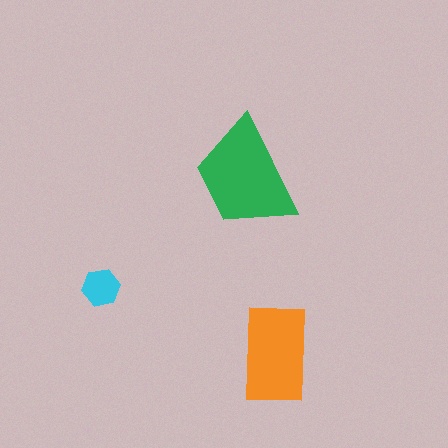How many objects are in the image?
There are 3 objects in the image.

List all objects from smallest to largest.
The cyan hexagon, the orange rectangle, the green trapezoid.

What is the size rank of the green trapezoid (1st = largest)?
1st.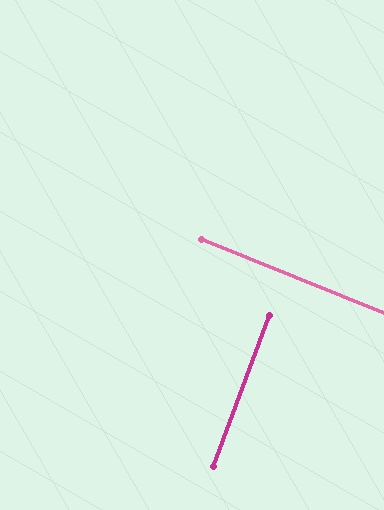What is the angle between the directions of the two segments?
Approximately 89 degrees.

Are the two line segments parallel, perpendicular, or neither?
Perpendicular — they meet at approximately 89°.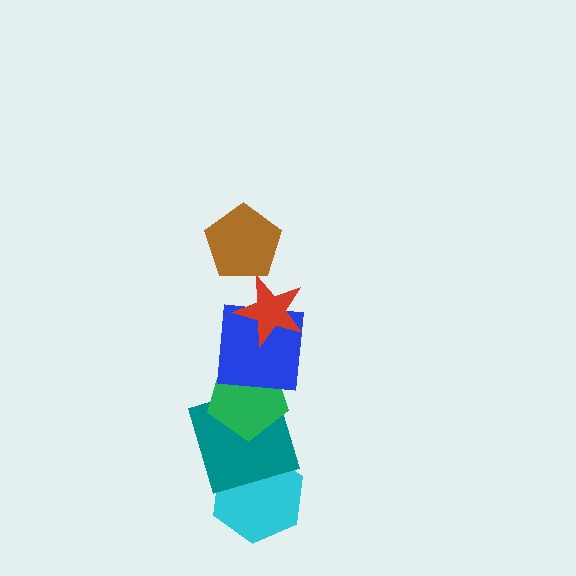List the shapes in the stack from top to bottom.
From top to bottom: the brown pentagon, the red star, the blue square, the green pentagon, the teal square, the cyan hexagon.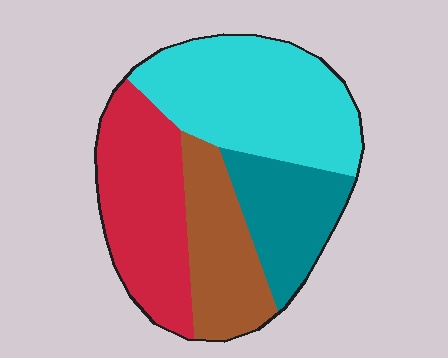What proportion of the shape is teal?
Teal takes up about one sixth (1/6) of the shape.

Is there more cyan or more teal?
Cyan.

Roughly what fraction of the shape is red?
Red covers roughly 30% of the shape.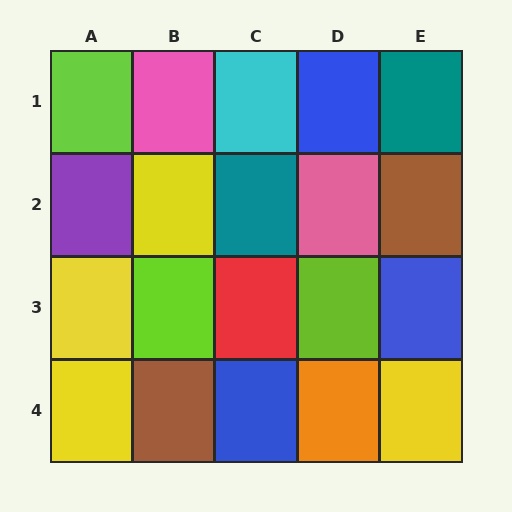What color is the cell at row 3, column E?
Blue.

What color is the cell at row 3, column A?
Yellow.